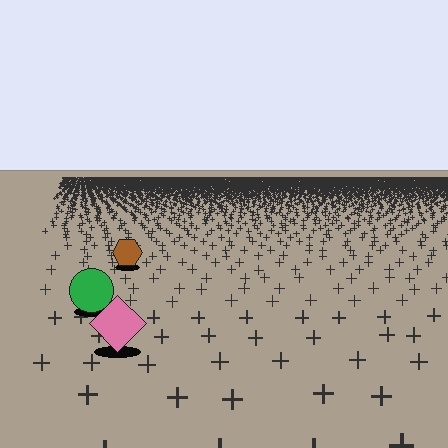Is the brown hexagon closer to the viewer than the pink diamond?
No. The pink diamond is closer — you can tell from the texture gradient: the ground texture is coarser near it.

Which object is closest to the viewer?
The pink diamond is closest. The texture marks near it are larger and more spread out.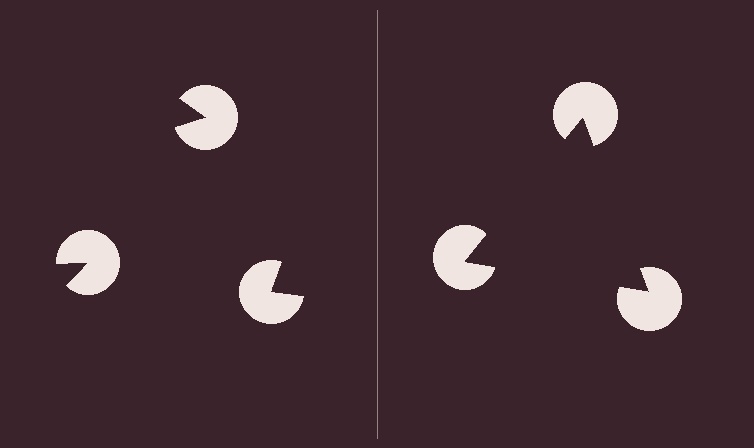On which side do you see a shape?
An illusory triangle appears on the right side. On the left side the wedge cuts are rotated, so no coherent shape forms.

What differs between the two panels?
The pac-man discs are positioned identically on both sides; only the wedge orientations differ. On the right they align to a triangle; on the left they are misaligned.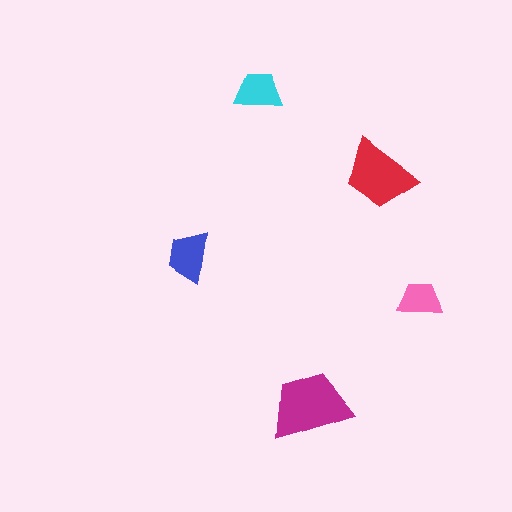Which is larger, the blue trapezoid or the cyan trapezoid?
The blue one.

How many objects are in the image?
There are 5 objects in the image.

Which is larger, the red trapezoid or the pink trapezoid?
The red one.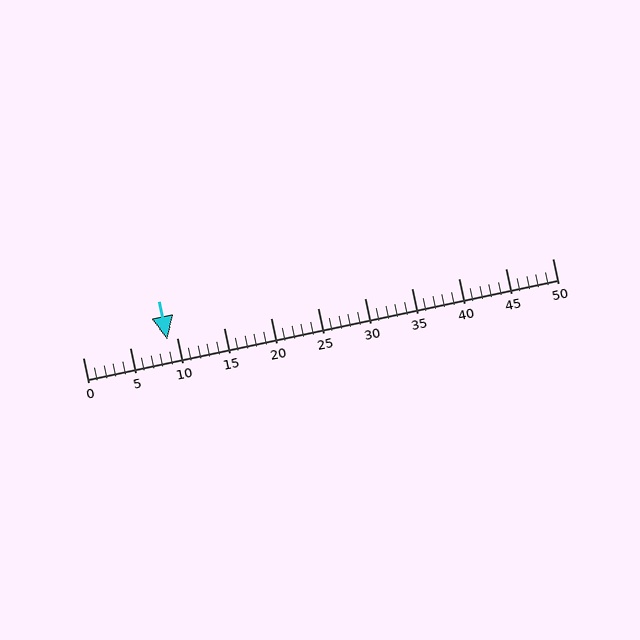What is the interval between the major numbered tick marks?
The major tick marks are spaced 5 units apart.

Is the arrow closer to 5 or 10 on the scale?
The arrow is closer to 10.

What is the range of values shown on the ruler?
The ruler shows values from 0 to 50.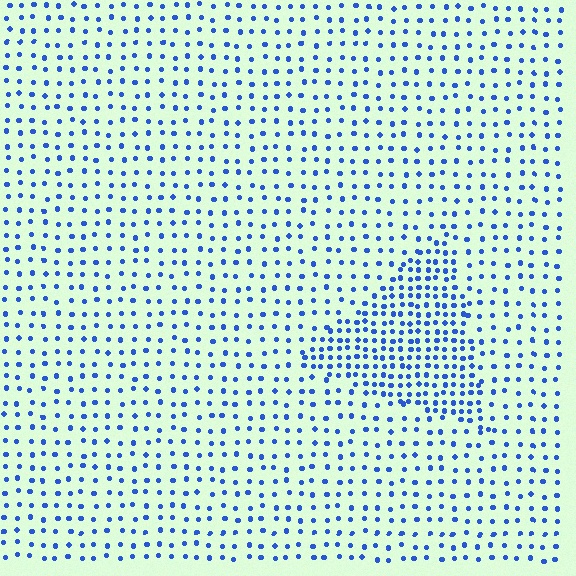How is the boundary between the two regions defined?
The boundary is defined by a change in element density (approximately 2.1x ratio). All elements are the same color, size, and shape.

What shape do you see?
I see a triangle.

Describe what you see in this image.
The image contains small blue elements arranged at two different densities. A triangle-shaped region is visible where the elements are more densely packed than the surrounding area.